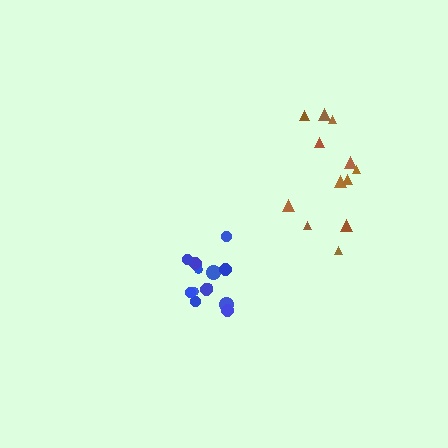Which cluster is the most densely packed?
Blue.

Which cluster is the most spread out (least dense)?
Brown.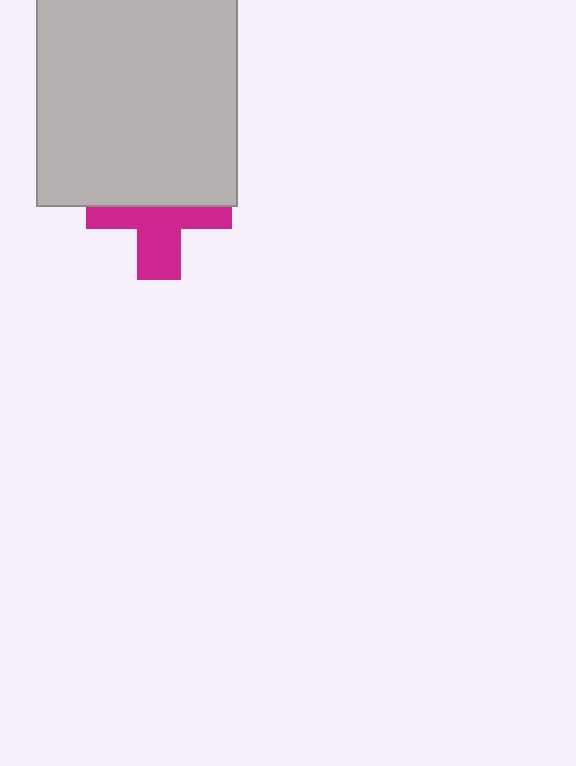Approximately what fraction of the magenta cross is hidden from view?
Roughly 50% of the magenta cross is hidden behind the light gray rectangle.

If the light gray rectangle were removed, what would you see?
You would see the complete magenta cross.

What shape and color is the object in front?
The object in front is a light gray rectangle.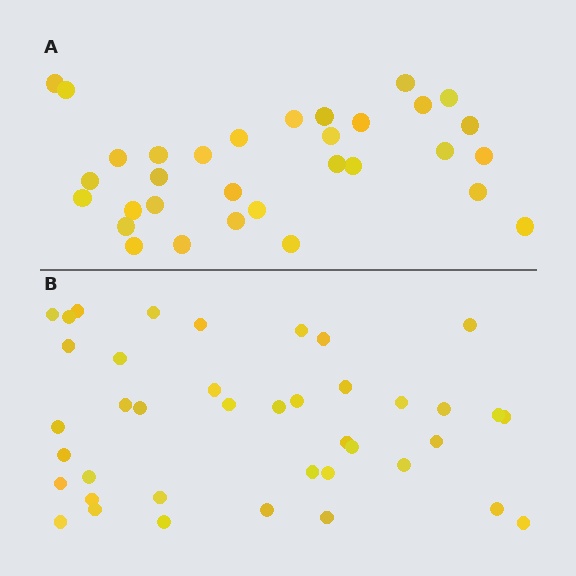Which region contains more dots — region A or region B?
Region B (the bottom region) has more dots.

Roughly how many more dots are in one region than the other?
Region B has roughly 8 or so more dots than region A.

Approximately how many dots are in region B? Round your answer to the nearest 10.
About 40 dots.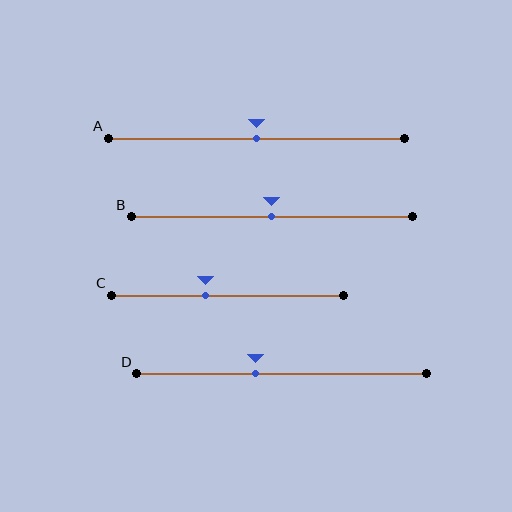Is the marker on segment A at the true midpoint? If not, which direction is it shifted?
Yes, the marker on segment A is at the true midpoint.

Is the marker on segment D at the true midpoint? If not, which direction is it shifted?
No, the marker on segment D is shifted to the left by about 9% of the segment length.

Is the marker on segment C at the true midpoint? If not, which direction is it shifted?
No, the marker on segment C is shifted to the left by about 9% of the segment length.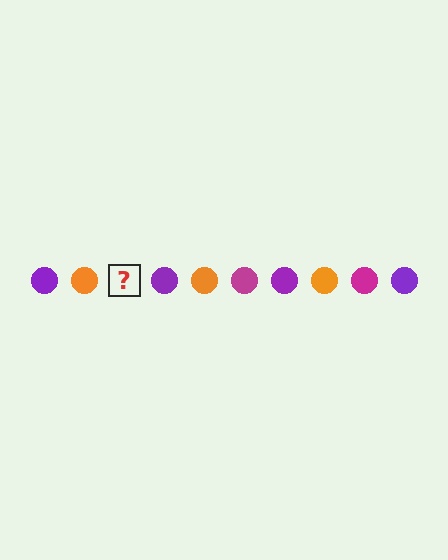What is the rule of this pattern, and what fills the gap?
The rule is that the pattern cycles through purple, orange, magenta circles. The gap should be filled with a magenta circle.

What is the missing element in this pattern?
The missing element is a magenta circle.